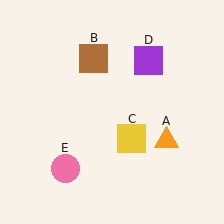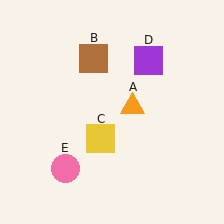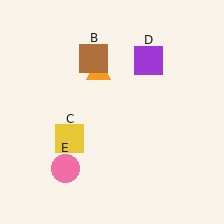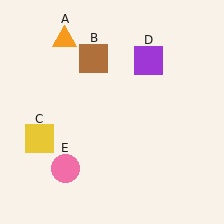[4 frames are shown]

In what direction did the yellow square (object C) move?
The yellow square (object C) moved left.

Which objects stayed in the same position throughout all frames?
Brown square (object B) and purple square (object D) and pink circle (object E) remained stationary.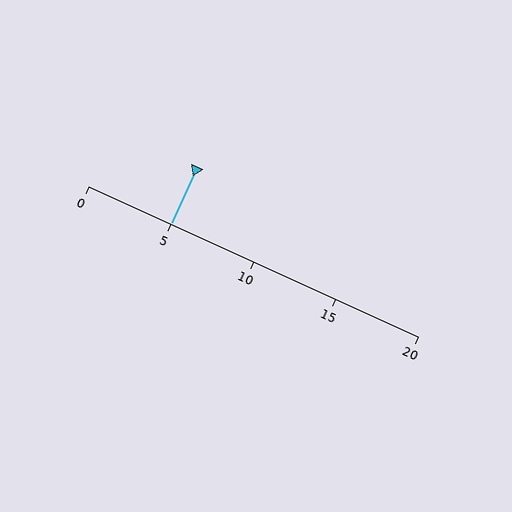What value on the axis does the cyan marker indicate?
The marker indicates approximately 5.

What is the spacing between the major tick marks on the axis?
The major ticks are spaced 5 apart.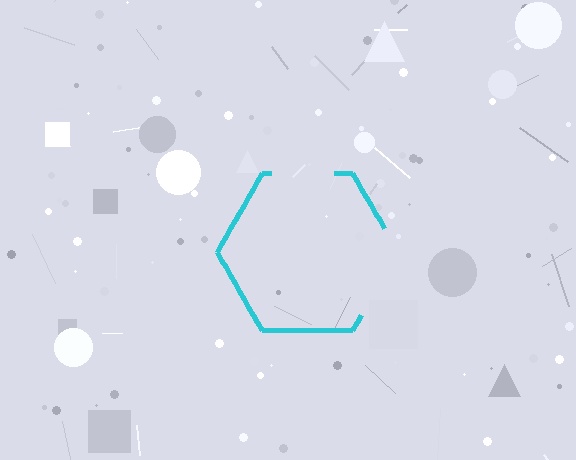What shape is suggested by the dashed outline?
The dashed outline suggests a hexagon.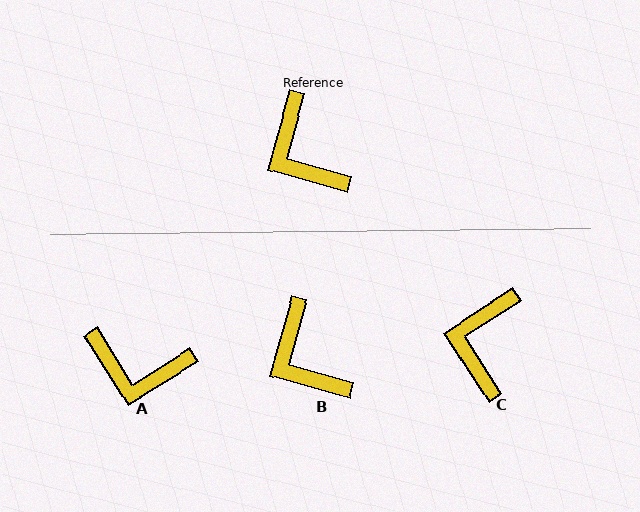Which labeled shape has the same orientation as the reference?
B.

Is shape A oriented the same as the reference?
No, it is off by about 48 degrees.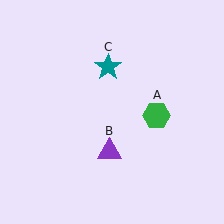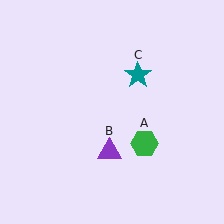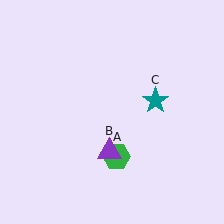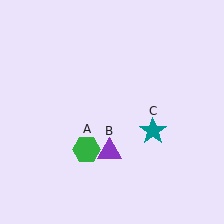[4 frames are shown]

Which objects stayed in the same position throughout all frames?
Purple triangle (object B) remained stationary.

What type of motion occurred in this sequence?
The green hexagon (object A), teal star (object C) rotated clockwise around the center of the scene.